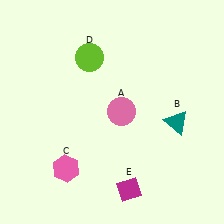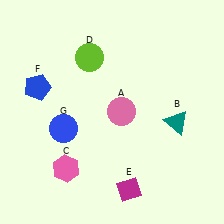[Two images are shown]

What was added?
A blue pentagon (F), a blue circle (G) were added in Image 2.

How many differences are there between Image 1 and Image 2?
There are 2 differences between the two images.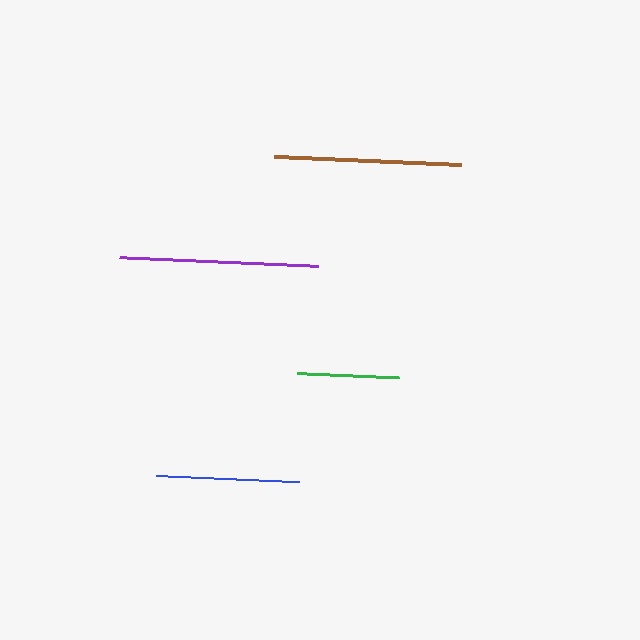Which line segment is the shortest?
The green line is the shortest at approximately 102 pixels.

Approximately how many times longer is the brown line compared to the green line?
The brown line is approximately 1.8 times the length of the green line.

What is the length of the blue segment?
The blue segment is approximately 143 pixels long.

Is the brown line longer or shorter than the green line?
The brown line is longer than the green line.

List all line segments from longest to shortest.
From longest to shortest: purple, brown, blue, green.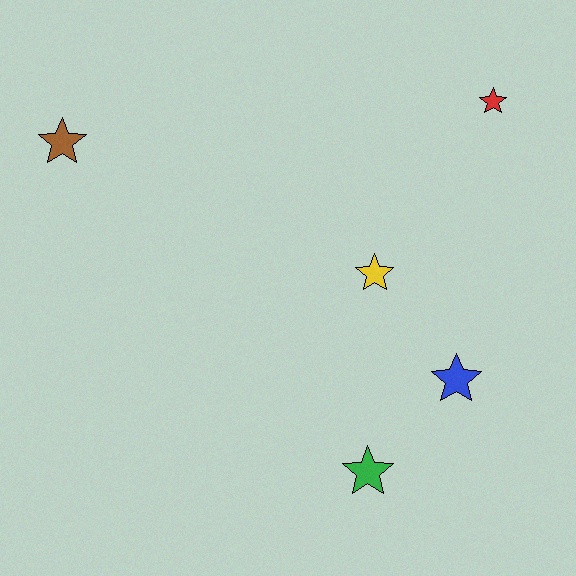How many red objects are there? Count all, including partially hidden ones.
There is 1 red object.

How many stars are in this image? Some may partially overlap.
There are 5 stars.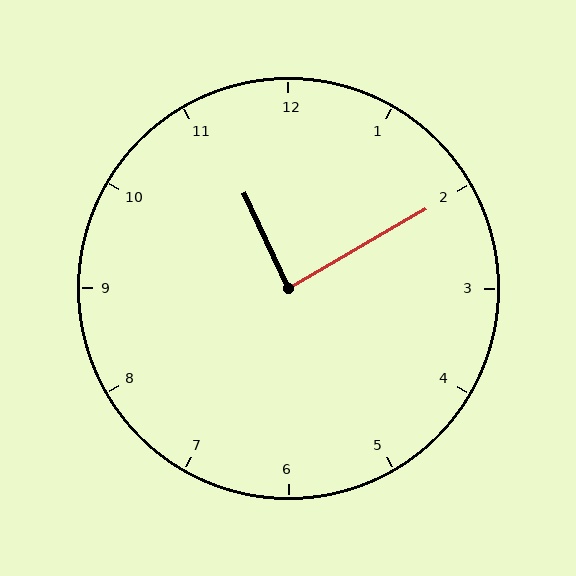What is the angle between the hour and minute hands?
Approximately 85 degrees.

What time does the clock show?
11:10.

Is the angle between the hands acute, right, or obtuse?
It is right.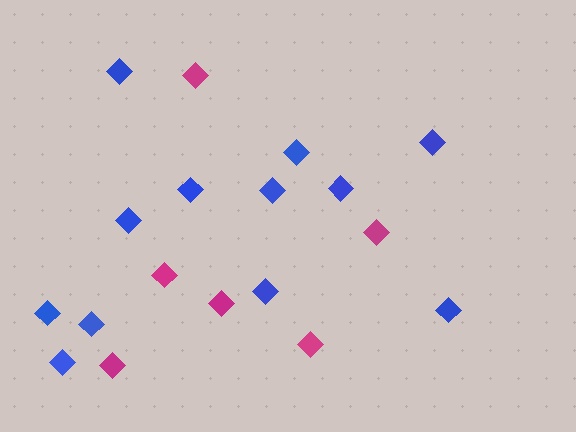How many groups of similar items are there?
There are 2 groups: one group of magenta diamonds (6) and one group of blue diamonds (12).